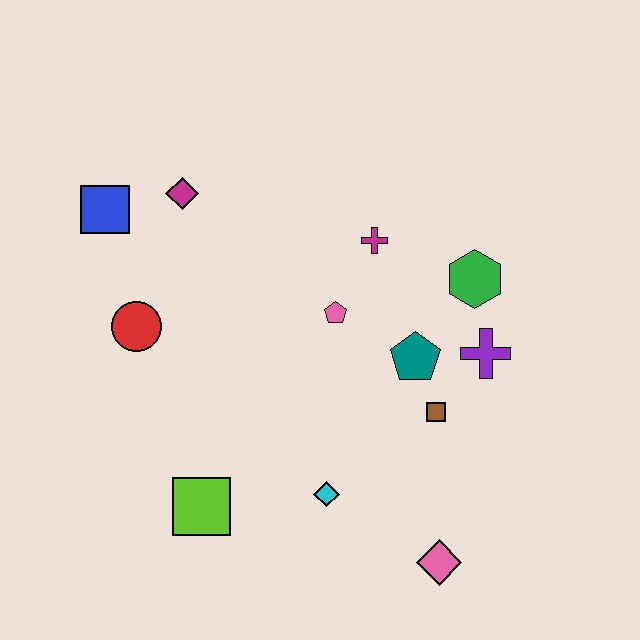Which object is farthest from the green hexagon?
The blue square is farthest from the green hexagon.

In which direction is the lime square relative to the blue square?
The lime square is below the blue square.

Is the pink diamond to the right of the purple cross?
No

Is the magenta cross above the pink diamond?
Yes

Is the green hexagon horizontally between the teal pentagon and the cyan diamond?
No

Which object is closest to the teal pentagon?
The brown square is closest to the teal pentagon.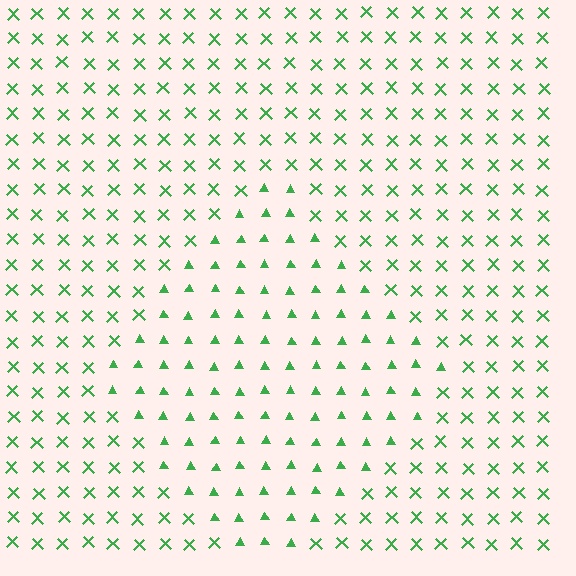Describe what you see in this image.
The image is filled with small green elements arranged in a uniform grid. A diamond-shaped region contains triangles, while the surrounding area contains X marks. The boundary is defined purely by the change in element shape.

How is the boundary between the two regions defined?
The boundary is defined by a change in element shape: triangles inside vs. X marks outside. All elements share the same color and spacing.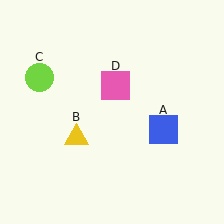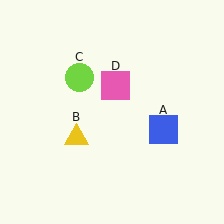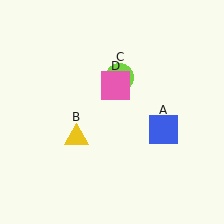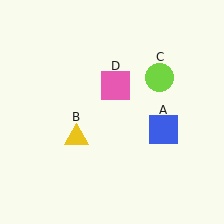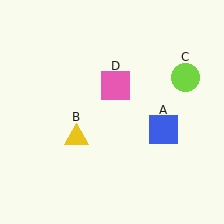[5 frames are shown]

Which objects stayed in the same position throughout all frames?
Blue square (object A) and yellow triangle (object B) and pink square (object D) remained stationary.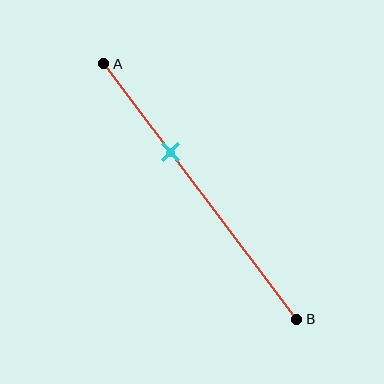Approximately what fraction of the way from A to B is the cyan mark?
The cyan mark is approximately 35% of the way from A to B.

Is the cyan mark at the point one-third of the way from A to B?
Yes, the mark is approximately at the one-third point.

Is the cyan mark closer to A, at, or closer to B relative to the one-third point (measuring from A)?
The cyan mark is approximately at the one-third point of segment AB.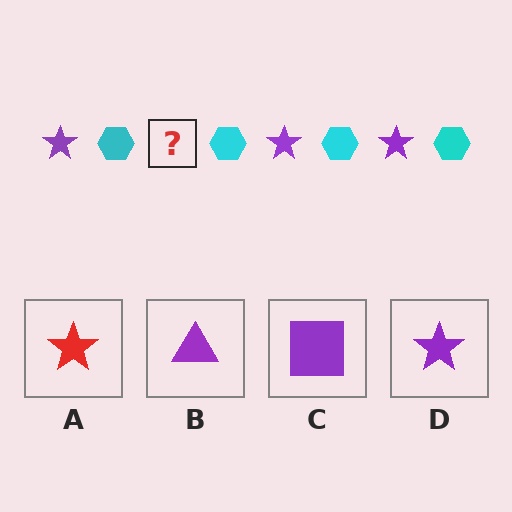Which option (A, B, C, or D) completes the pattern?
D.